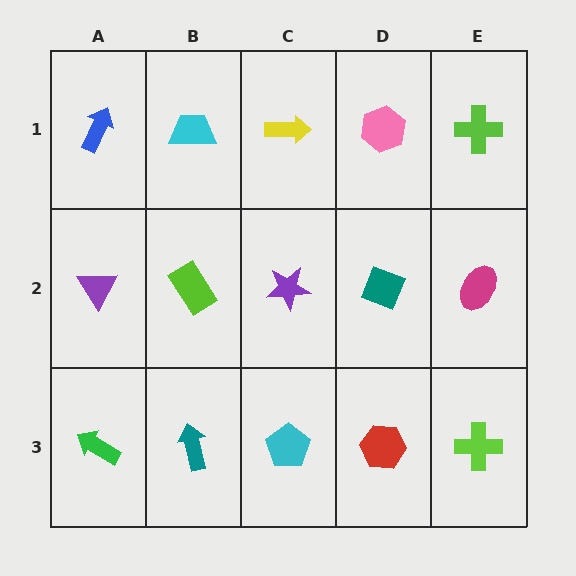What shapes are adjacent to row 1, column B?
A lime rectangle (row 2, column B), a blue arrow (row 1, column A), a yellow arrow (row 1, column C).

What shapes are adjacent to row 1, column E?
A magenta ellipse (row 2, column E), a pink hexagon (row 1, column D).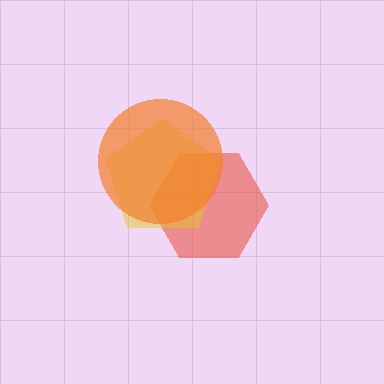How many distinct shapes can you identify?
There are 3 distinct shapes: a red hexagon, a yellow pentagon, an orange circle.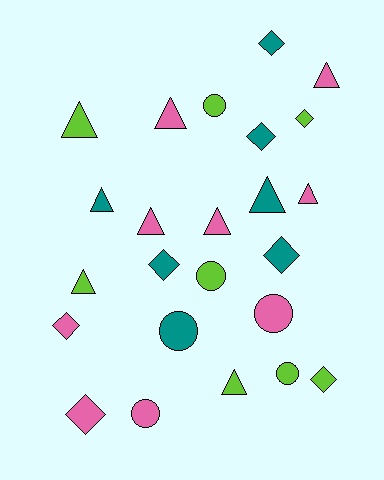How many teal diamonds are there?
There are 4 teal diamonds.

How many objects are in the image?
There are 24 objects.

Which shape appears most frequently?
Triangle, with 10 objects.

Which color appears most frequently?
Pink, with 9 objects.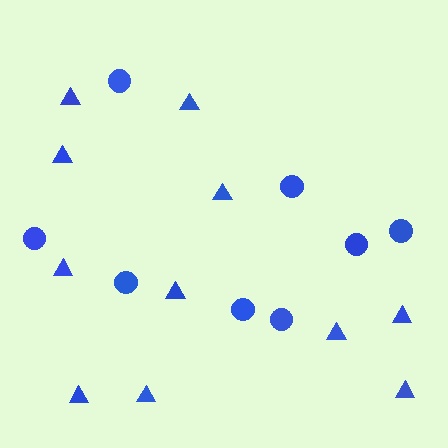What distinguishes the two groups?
There are 2 groups: one group of triangles (11) and one group of circles (8).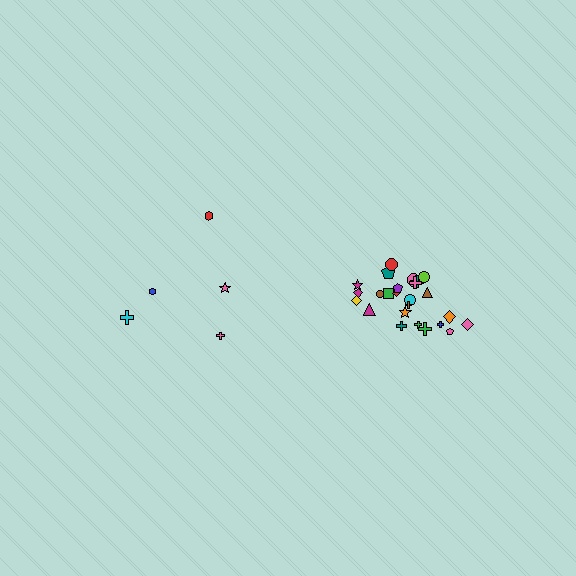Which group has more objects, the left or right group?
The right group.